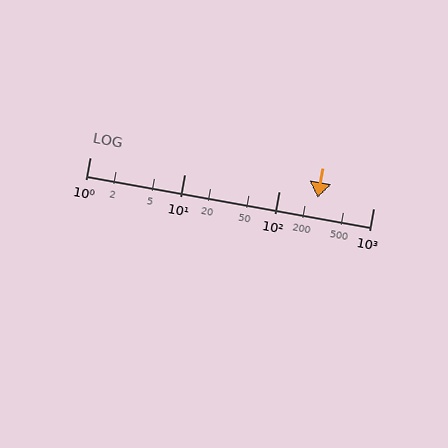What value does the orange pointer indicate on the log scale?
The pointer indicates approximately 260.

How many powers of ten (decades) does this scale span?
The scale spans 3 decades, from 1 to 1000.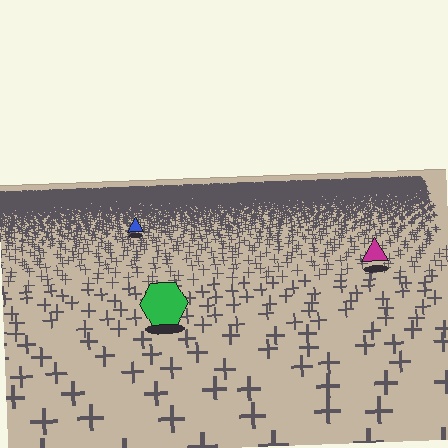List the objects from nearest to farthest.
From nearest to farthest: the green hexagon, the magenta triangle, the blue triangle.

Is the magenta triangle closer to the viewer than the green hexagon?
No. The green hexagon is closer — you can tell from the texture gradient: the ground texture is coarser near it.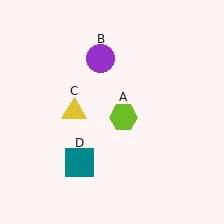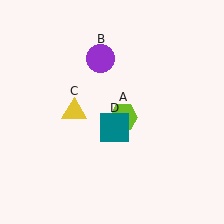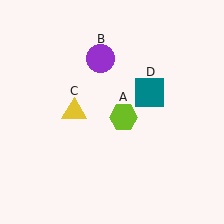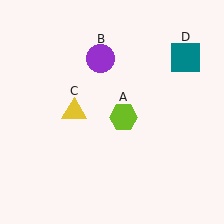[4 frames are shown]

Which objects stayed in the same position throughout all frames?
Lime hexagon (object A) and purple circle (object B) and yellow triangle (object C) remained stationary.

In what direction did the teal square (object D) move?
The teal square (object D) moved up and to the right.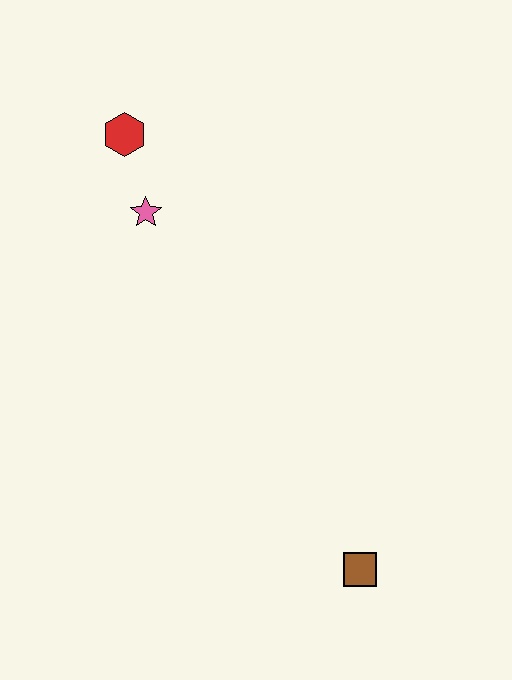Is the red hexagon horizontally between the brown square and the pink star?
No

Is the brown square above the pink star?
No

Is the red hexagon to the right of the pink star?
No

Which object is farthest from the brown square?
The red hexagon is farthest from the brown square.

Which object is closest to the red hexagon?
The pink star is closest to the red hexagon.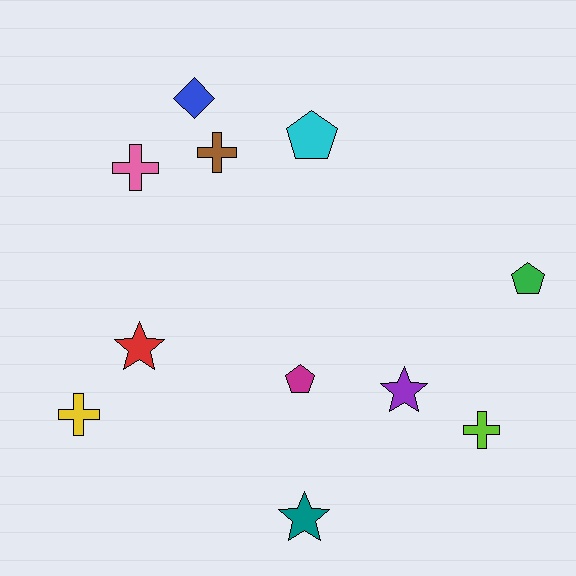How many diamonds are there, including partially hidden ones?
There is 1 diamond.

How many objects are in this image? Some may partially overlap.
There are 11 objects.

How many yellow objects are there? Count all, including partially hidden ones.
There is 1 yellow object.